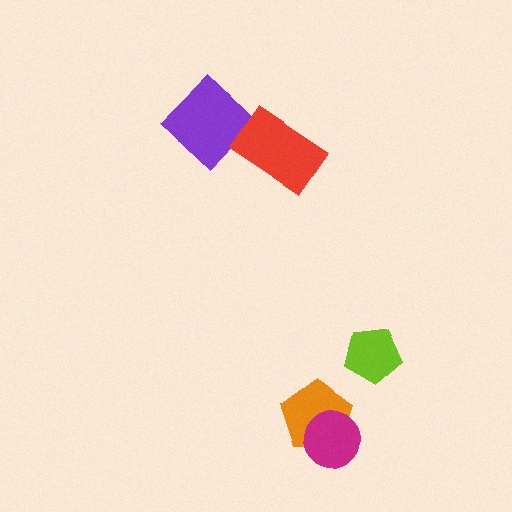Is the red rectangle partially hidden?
No, no other shape covers it.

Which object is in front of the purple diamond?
The red rectangle is in front of the purple diamond.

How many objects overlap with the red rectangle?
1 object overlaps with the red rectangle.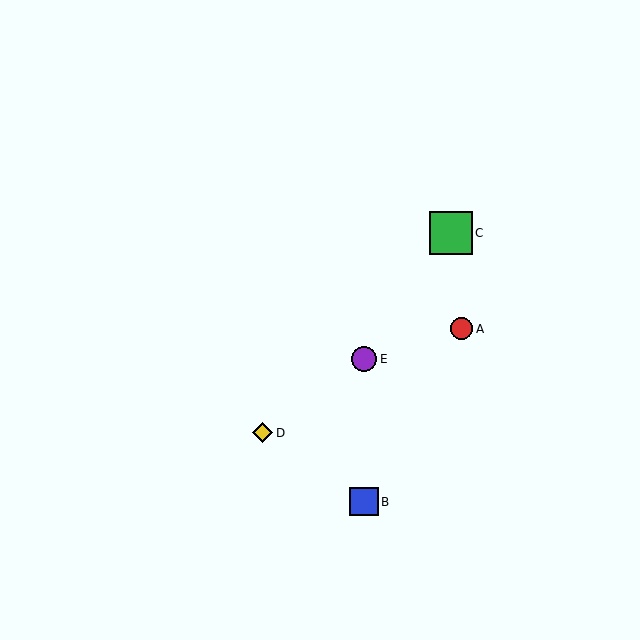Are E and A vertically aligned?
No, E is at x≈364 and A is at x≈462.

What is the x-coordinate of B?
Object B is at x≈364.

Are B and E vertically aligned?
Yes, both are at x≈364.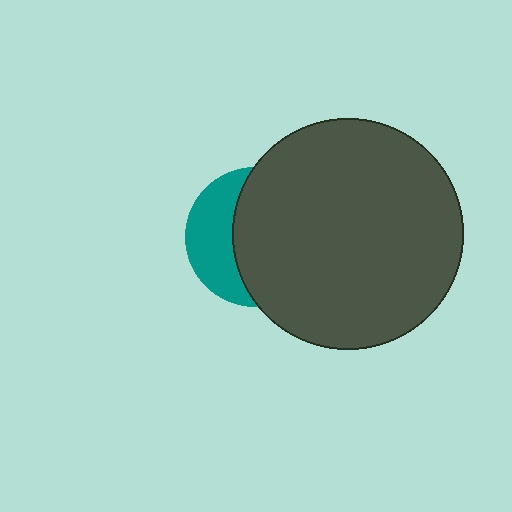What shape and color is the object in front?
The object in front is a dark gray circle.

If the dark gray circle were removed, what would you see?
You would see the complete teal circle.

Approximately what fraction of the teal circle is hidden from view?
Roughly 64% of the teal circle is hidden behind the dark gray circle.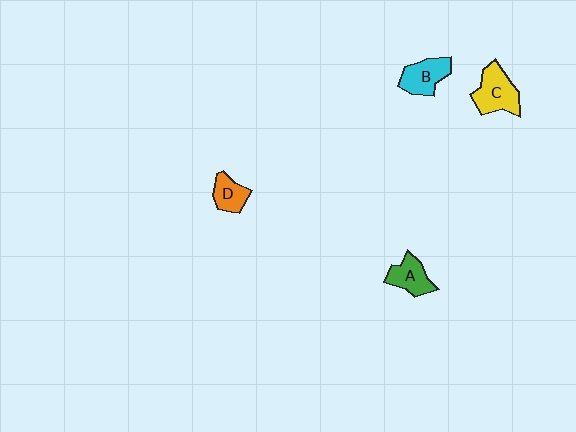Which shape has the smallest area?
Shape D (orange).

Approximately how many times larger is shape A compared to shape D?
Approximately 1.2 times.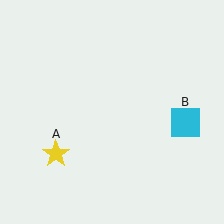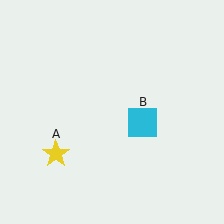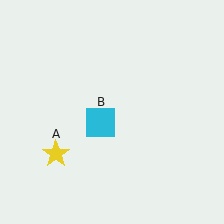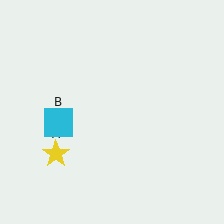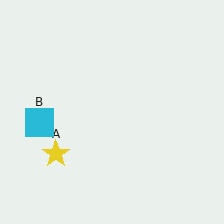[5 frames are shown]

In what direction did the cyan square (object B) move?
The cyan square (object B) moved left.